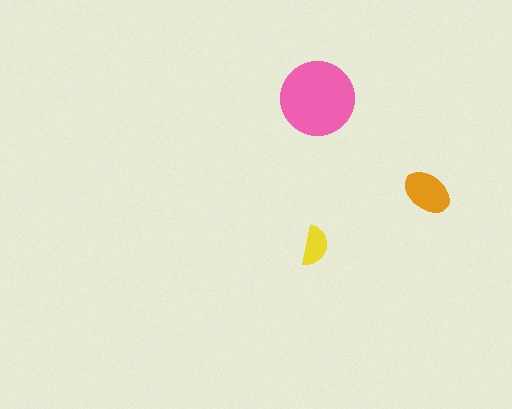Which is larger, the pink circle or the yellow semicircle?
The pink circle.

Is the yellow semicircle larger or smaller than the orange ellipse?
Smaller.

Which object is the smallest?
The yellow semicircle.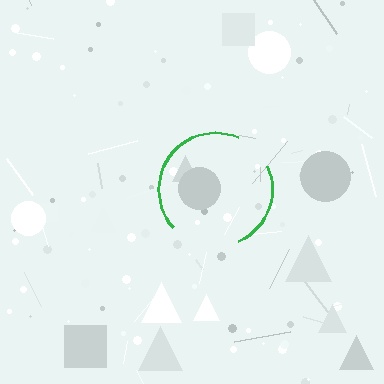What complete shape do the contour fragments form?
The contour fragments form a circle.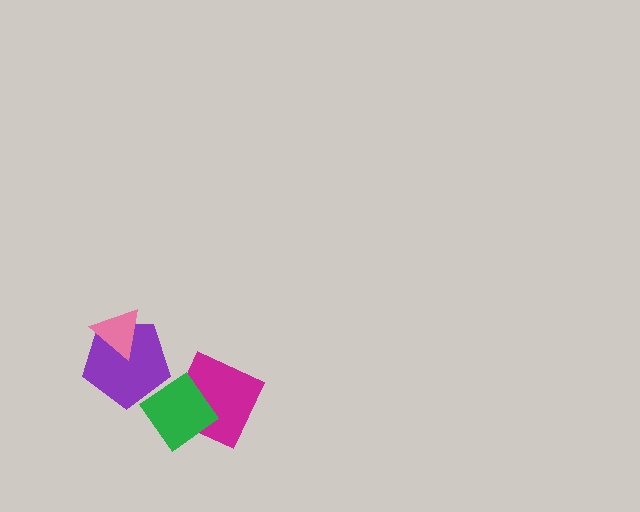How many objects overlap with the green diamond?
2 objects overlap with the green diamond.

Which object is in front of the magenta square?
The green diamond is in front of the magenta square.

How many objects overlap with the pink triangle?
1 object overlaps with the pink triangle.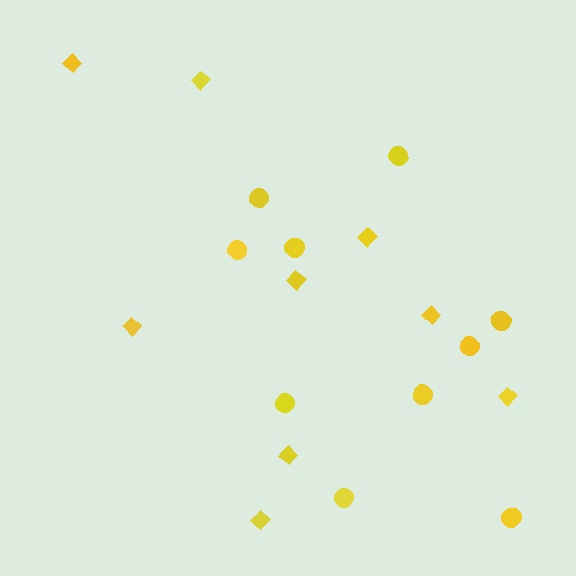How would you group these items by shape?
There are 2 groups: one group of diamonds (9) and one group of circles (10).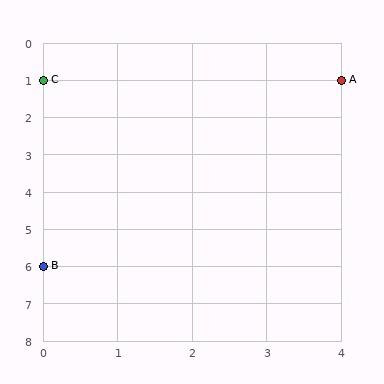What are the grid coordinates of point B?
Point B is at grid coordinates (0, 6).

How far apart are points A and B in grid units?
Points A and B are 4 columns and 5 rows apart (about 6.4 grid units diagonally).